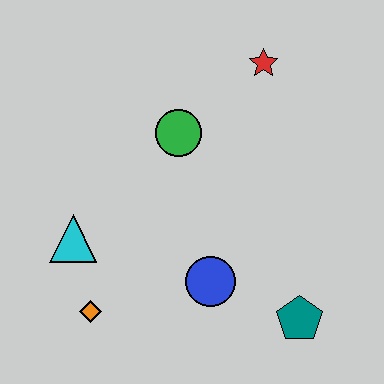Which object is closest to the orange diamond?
The cyan triangle is closest to the orange diamond.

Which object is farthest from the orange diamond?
The red star is farthest from the orange diamond.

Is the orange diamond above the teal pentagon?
Yes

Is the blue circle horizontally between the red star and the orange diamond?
Yes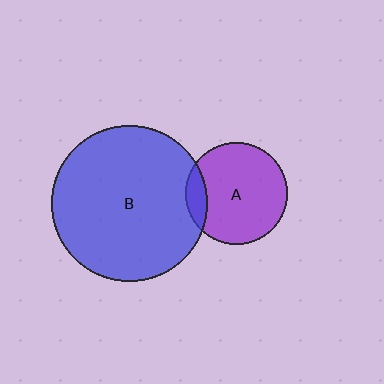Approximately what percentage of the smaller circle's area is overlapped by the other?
Approximately 10%.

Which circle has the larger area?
Circle B (blue).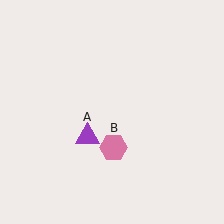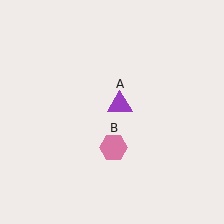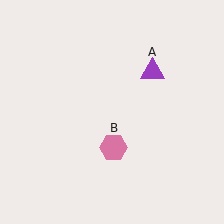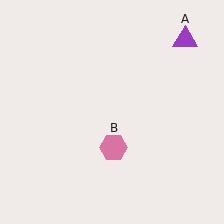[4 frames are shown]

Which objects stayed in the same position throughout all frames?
Pink hexagon (object B) remained stationary.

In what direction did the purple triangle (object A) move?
The purple triangle (object A) moved up and to the right.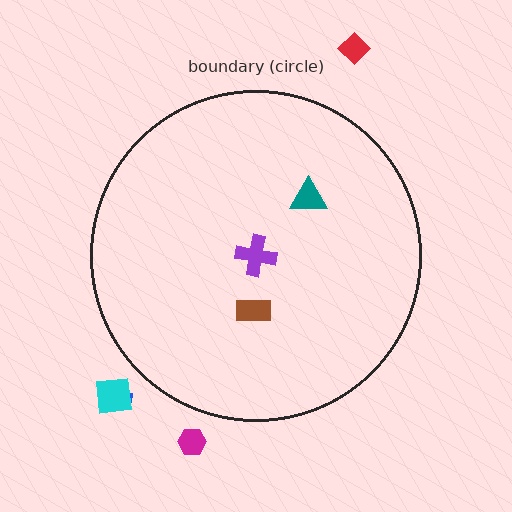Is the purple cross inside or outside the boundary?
Inside.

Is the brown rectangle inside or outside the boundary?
Inside.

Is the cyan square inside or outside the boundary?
Outside.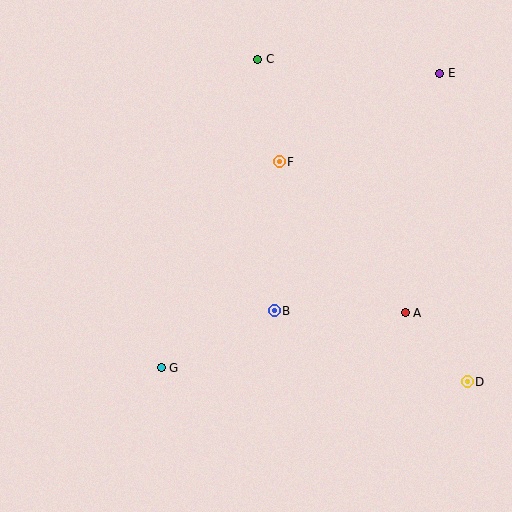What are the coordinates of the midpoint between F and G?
The midpoint between F and G is at (220, 265).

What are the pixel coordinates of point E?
Point E is at (440, 73).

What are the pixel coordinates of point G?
Point G is at (161, 368).